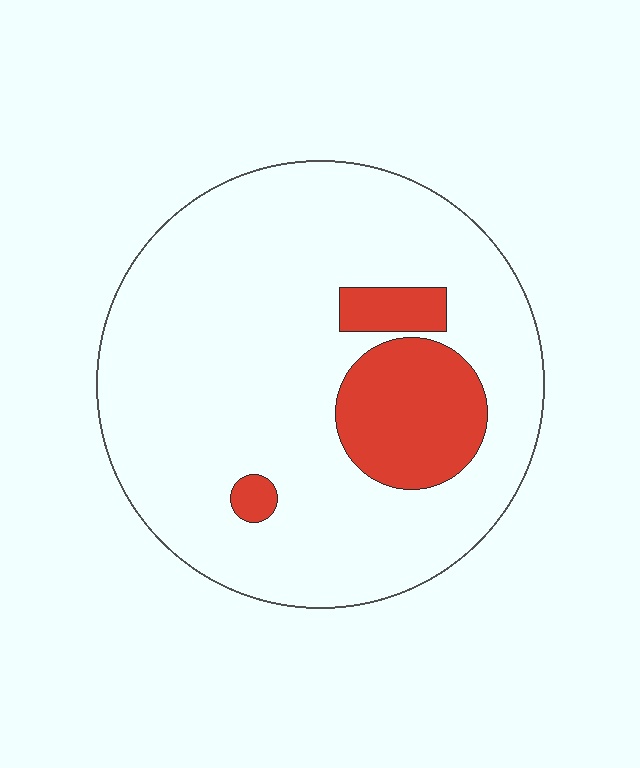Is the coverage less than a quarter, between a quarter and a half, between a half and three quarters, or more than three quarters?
Less than a quarter.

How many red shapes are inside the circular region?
3.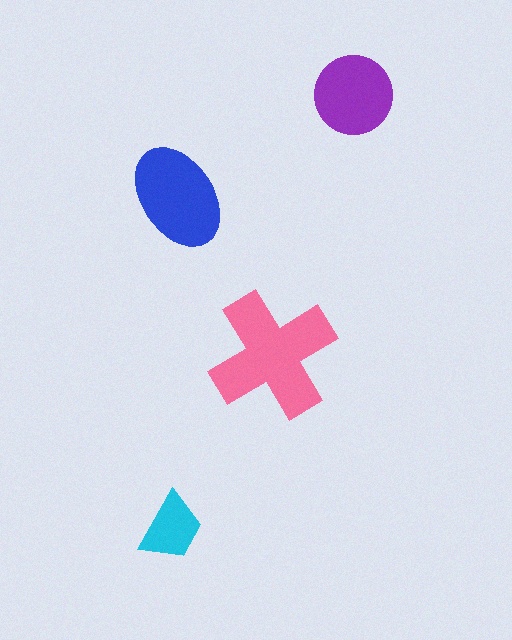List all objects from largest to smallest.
The pink cross, the blue ellipse, the purple circle, the cyan trapezoid.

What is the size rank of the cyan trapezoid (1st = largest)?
4th.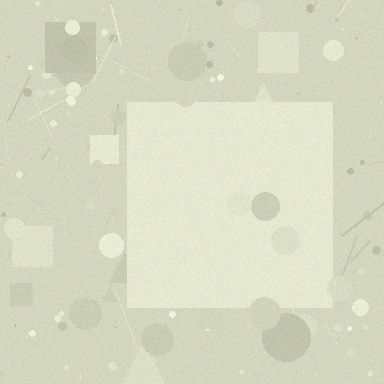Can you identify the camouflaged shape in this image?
The camouflaged shape is a square.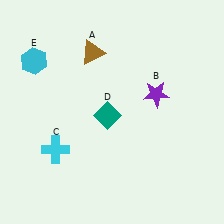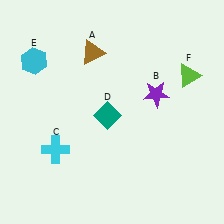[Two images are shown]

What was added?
A lime triangle (F) was added in Image 2.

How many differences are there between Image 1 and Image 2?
There is 1 difference between the two images.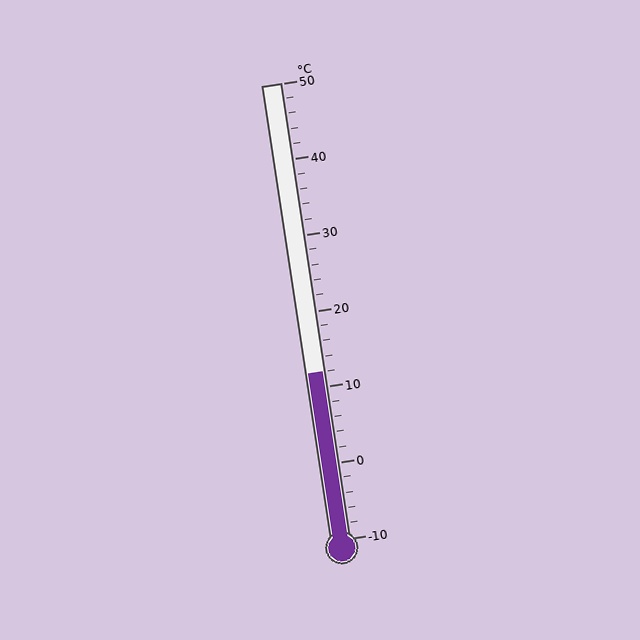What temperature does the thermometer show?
The thermometer shows approximately 12°C.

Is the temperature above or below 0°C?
The temperature is above 0°C.